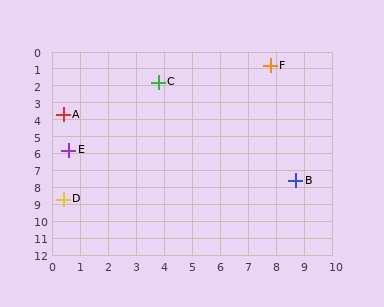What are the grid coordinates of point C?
Point C is at approximately (3.8, 1.8).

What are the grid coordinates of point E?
Point E is at approximately (0.6, 5.8).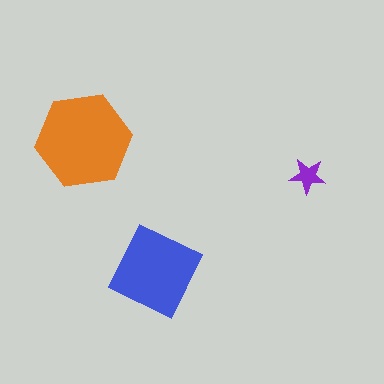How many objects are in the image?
There are 3 objects in the image.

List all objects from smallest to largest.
The purple star, the blue diamond, the orange hexagon.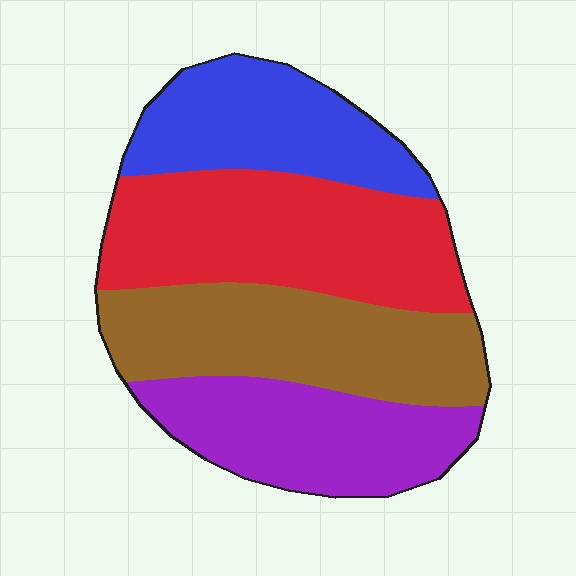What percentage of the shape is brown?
Brown takes up between a quarter and a half of the shape.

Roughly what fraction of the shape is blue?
Blue takes up about one fifth (1/5) of the shape.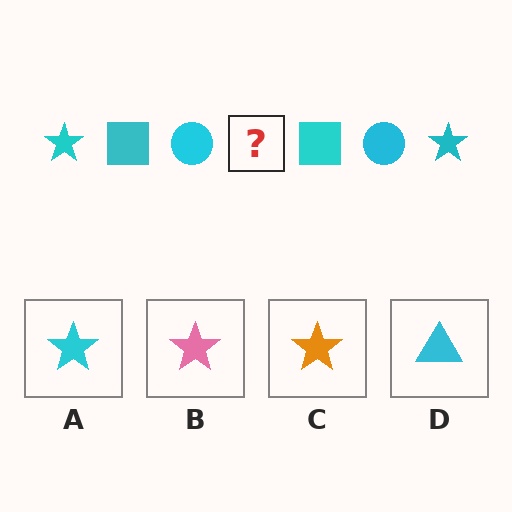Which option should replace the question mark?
Option A.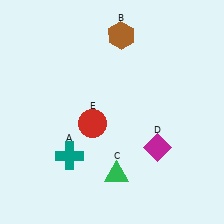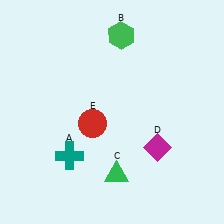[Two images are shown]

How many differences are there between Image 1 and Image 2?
There is 1 difference between the two images.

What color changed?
The hexagon (B) changed from brown in Image 1 to green in Image 2.